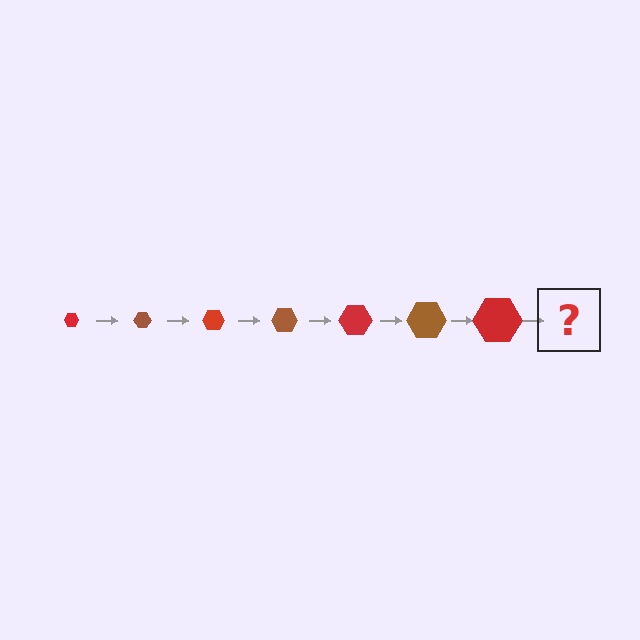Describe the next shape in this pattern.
It should be a brown hexagon, larger than the previous one.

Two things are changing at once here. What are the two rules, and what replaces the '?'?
The two rules are that the hexagon grows larger each step and the color cycles through red and brown. The '?' should be a brown hexagon, larger than the previous one.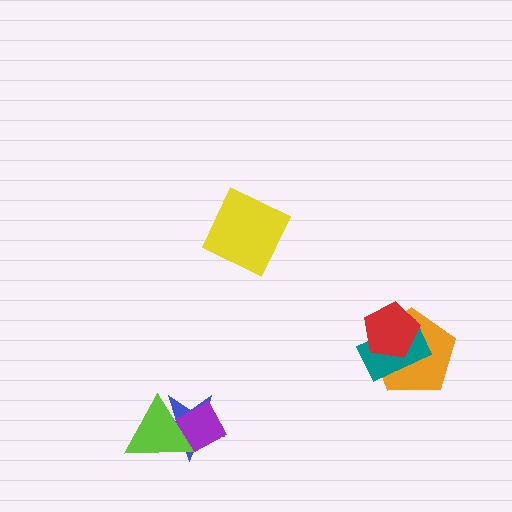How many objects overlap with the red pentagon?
2 objects overlap with the red pentagon.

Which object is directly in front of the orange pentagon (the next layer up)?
The teal rectangle is directly in front of the orange pentagon.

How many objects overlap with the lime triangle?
2 objects overlap with the lime triangle.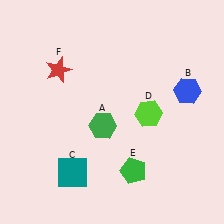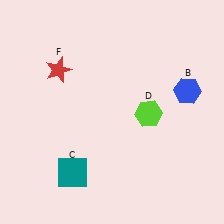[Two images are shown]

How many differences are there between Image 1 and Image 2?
There are 2 differences between the two images.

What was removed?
The green pentagon (E), the green hexagon (A) were removed in Image 2.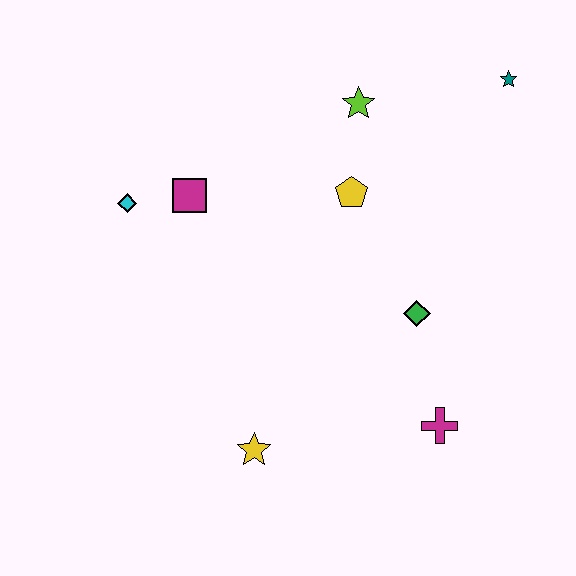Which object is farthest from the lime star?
The yellow star is farthest from the lime star.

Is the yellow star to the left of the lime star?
Yes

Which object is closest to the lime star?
The yellow pentagon is closest to the lime star.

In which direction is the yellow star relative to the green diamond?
The yellow star is to the left of the green diamond.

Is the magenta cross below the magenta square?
Yes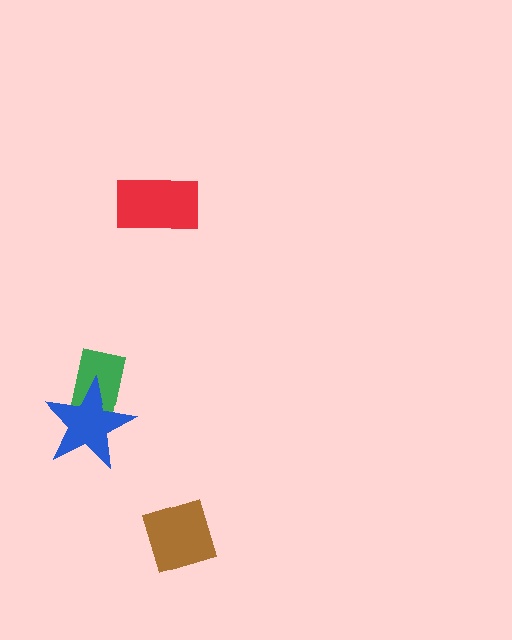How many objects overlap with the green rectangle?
1 object overlaps with the green rectangle.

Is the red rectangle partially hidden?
No, no other shape covers it.